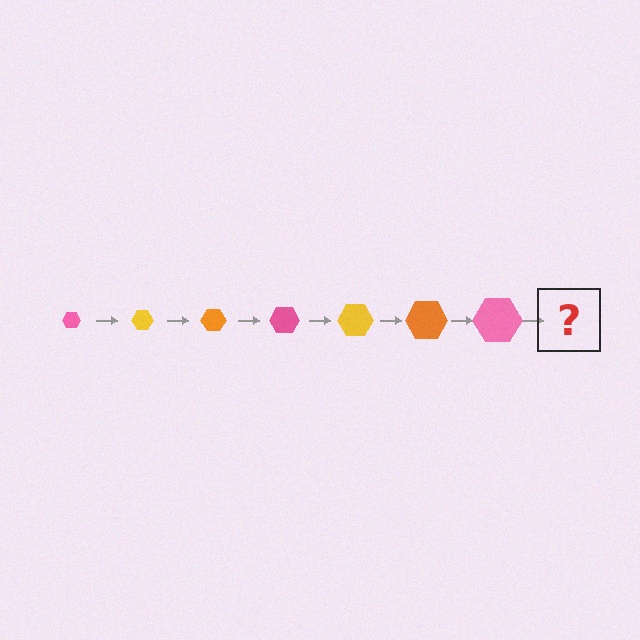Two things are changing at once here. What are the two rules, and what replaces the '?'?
The two rules are that the hexagon grows larger each step and the color cycles through pink, yellow, and orange. The '?' should be a yellow hexagon, larger than the previous one.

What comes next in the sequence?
The next element should be a yellow hexagon, larger than the previous one.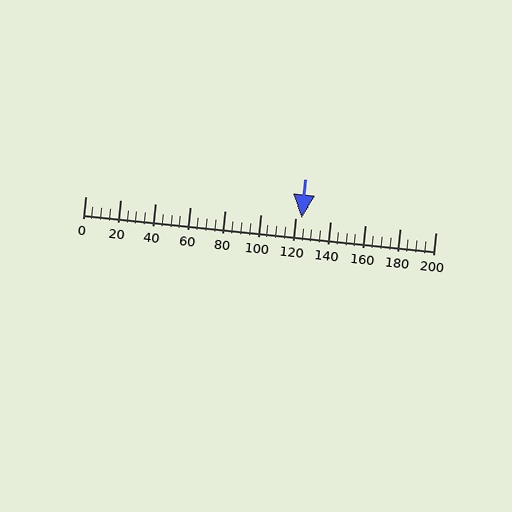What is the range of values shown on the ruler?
The ruler shows values from 0 to 200.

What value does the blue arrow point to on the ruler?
The blue arrow points to approximately 123.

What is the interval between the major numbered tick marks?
The major tick marks are spaced 20 units apart.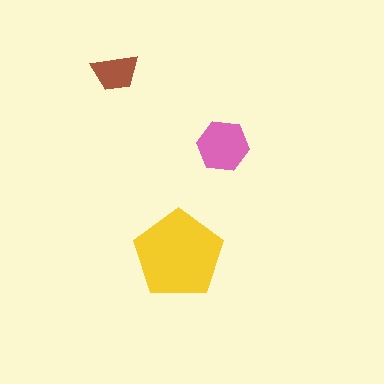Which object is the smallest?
The brown trapezoid.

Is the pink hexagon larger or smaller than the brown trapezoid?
Larger.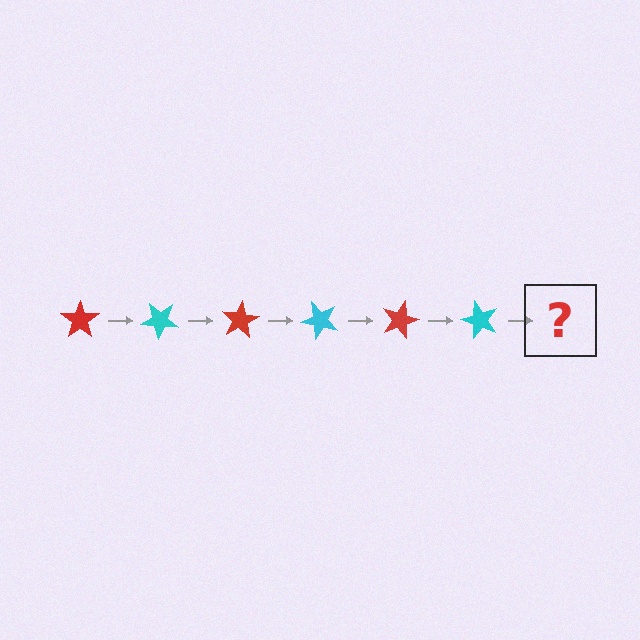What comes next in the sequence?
The next element should be a red star, rotated 240 degrees from the start.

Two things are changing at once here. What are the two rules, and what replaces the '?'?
The two rules are that it rotates 40 degrees each step and the color cycles through red and cyan. The '?' should be a red star, rotated 240 degrees from the start.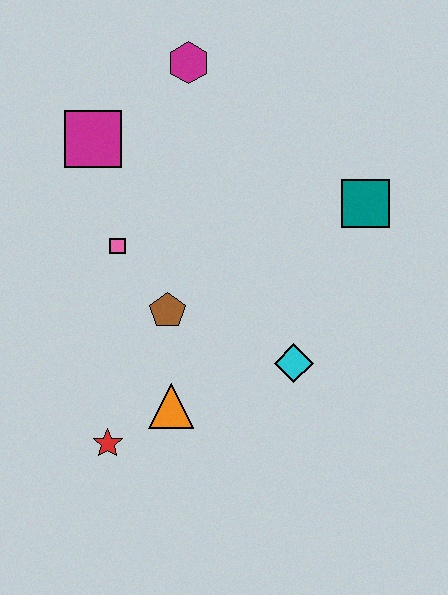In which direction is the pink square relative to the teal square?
The pink square is to the left of the teal square.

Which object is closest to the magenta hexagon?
The magenta square is closest to the magenta hexagon.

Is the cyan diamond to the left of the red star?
No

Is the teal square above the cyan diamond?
Yes